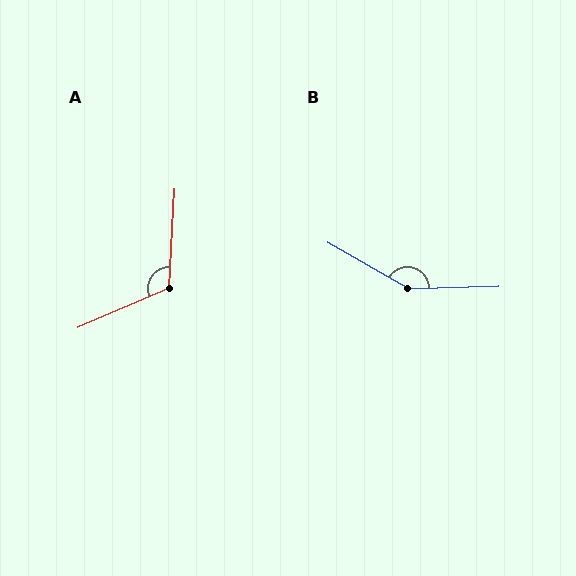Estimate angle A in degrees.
Approximately 116 degrees.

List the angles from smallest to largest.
A (116°), B (149°).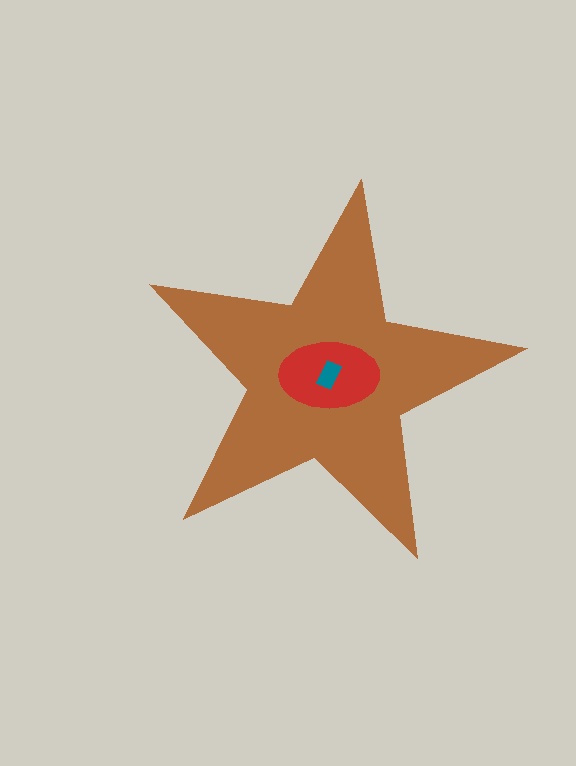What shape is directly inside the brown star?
The red ellipse.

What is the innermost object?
The teal rectangle.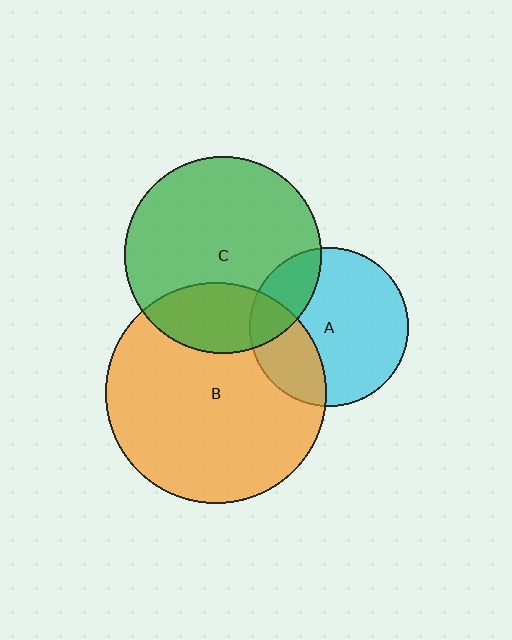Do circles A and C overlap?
Yes.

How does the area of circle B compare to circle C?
Approximately 1.3 times.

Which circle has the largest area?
Circle B (orange).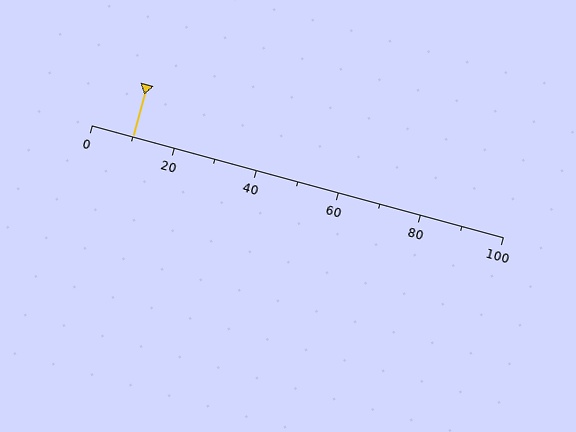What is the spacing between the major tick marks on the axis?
The major ticks are spaced 20 apart.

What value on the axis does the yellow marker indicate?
The marker indicates approximately 10.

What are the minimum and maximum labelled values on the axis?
The axis runs from 0 to 100.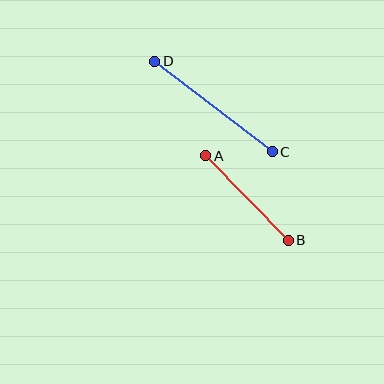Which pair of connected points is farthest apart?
Points C and D are farthest apart.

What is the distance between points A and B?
The distance is approximately 118 pixels.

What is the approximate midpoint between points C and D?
The midpoint is at approximately (214, 106) pixels.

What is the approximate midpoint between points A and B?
The midpoint is at approximately (247, 198) pixels.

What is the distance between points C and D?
The distance is approximately 148 pixels.